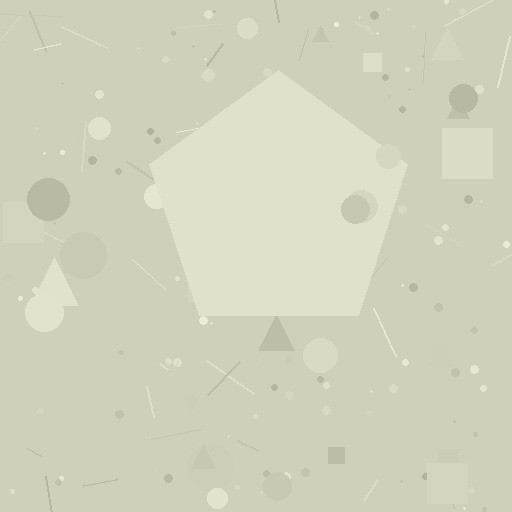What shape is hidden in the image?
A pentagon is hidden in the image.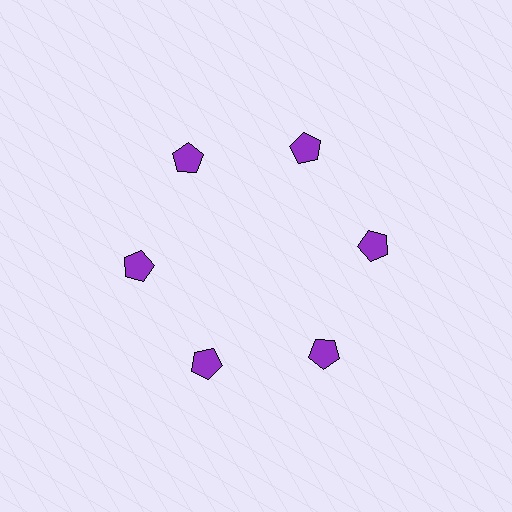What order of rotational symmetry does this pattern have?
This pattern has 6-fold rotational symmetry.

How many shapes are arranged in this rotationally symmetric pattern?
There are 6 shapes, arranged in 6 groups of 1.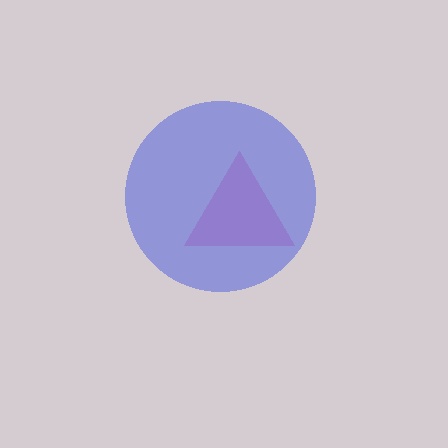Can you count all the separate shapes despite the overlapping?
Yes, there are 2 separate shapes.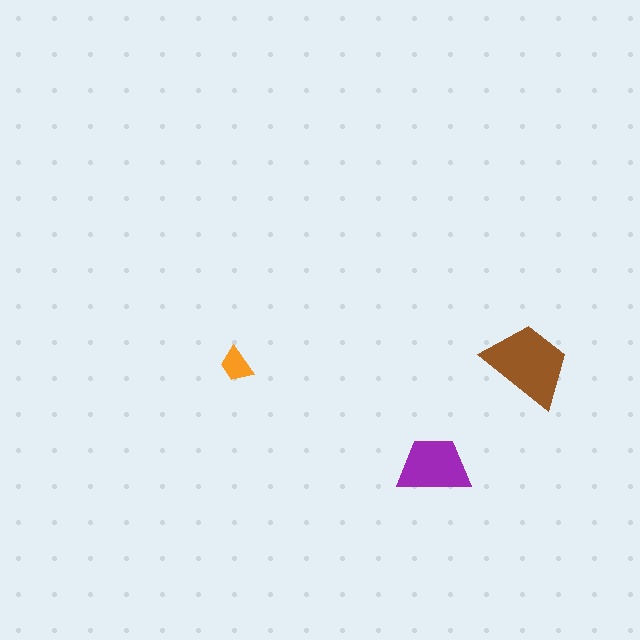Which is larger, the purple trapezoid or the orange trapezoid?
The purple one.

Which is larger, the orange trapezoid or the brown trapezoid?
The brown one.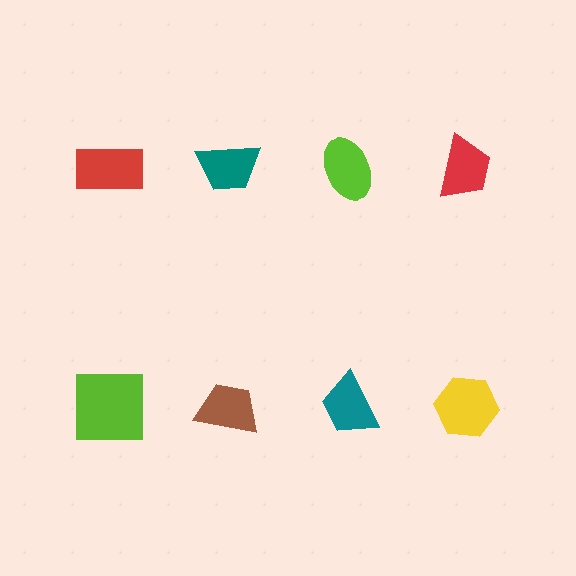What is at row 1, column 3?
A lime ellipse.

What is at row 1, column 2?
A teal trapezoid.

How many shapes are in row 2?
4 shapes.